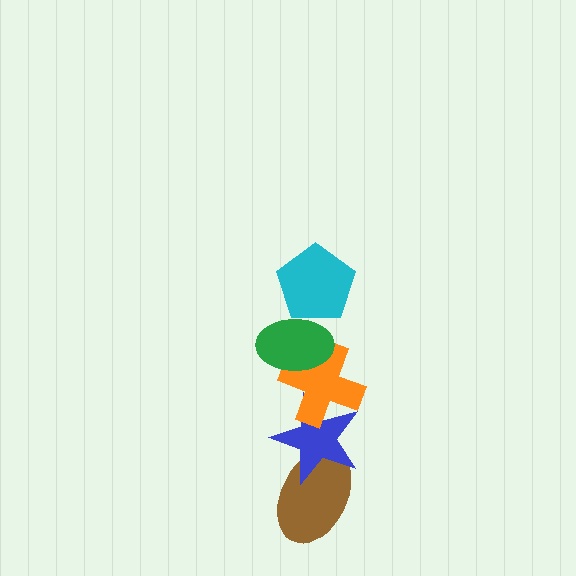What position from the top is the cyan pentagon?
The cyan pentagon is 1st from the top.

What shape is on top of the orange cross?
The green ellipse is on top of the orange cross.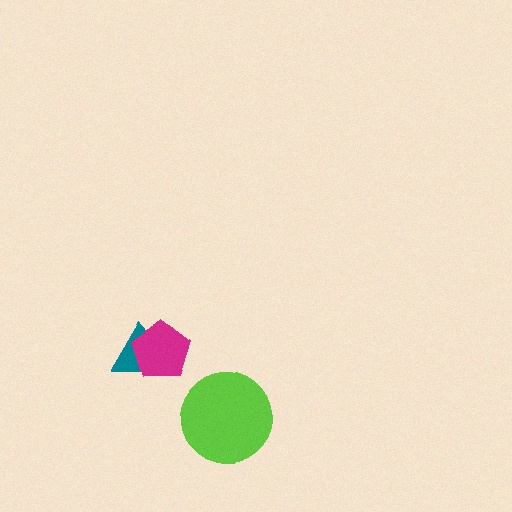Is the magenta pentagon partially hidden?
No, no other shape covers it.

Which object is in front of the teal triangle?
The magenta pentagon is in front of the teal triangle.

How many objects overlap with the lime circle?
0 objects overlap with the lime circle.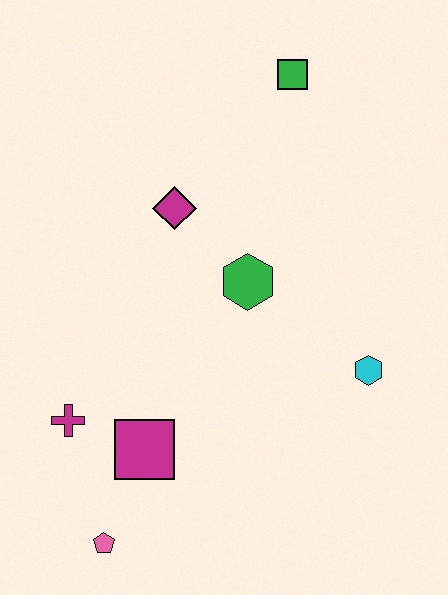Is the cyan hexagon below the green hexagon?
Yes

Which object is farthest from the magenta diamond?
The pink pentagon is farthest from the magenta diamond.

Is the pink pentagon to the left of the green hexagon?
Yes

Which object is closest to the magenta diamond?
The green hexagon is closest to the magenta diamond.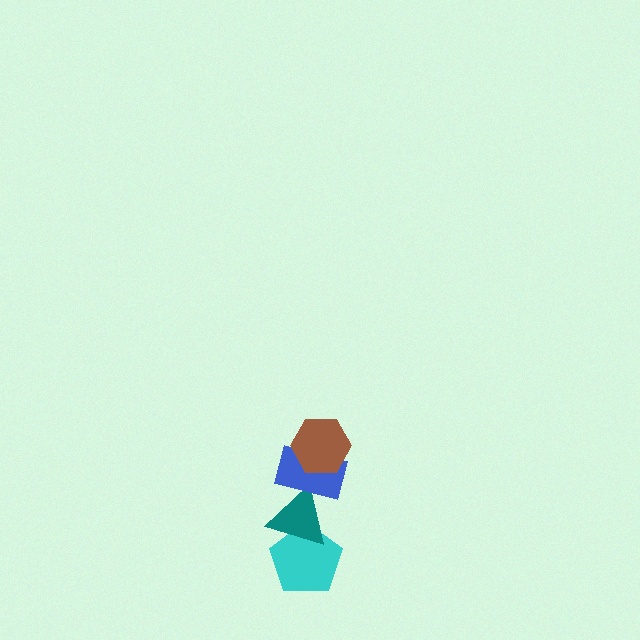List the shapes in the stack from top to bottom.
From top to bottom: the brown hexagon, the blue rectangle, the teal triangle, the cyan pentagon.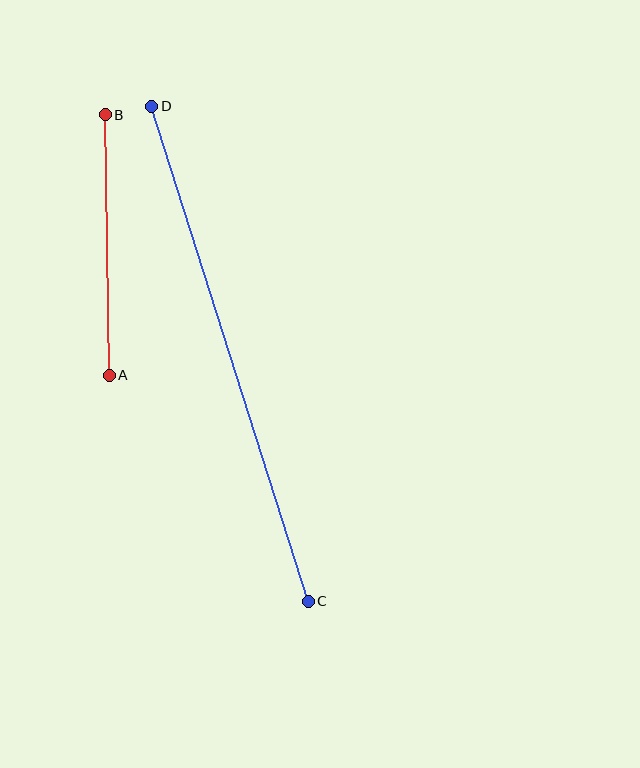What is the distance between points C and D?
The distance is approximately 519 pixels.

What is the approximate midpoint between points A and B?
The midpoint is at approximately (107, 245) pixels.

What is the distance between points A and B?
The distance is approximately 261 pixels.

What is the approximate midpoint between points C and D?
The midpoint is at approximately (230, 354) pixels.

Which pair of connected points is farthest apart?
Points C and D are farthest apart.